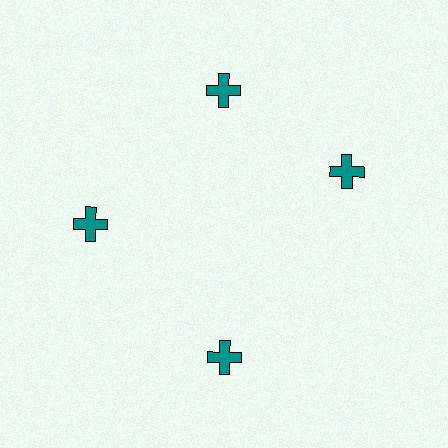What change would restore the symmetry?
The symmetry would be restored by rotating it back into even spacing with its neighbors so that all 4 crosses sit at equal angles and equal distance from the center.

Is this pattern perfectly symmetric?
No. The 4 teal crosses are arranged in a ring, but one element near the 3 o'clock position is rotated out of alignment along the ring, breaking the 4-fold rotational symmetry.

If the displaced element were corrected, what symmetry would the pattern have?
It would have 4-fold rotational symmetry — the pattern would map onto itself every 90 degrees.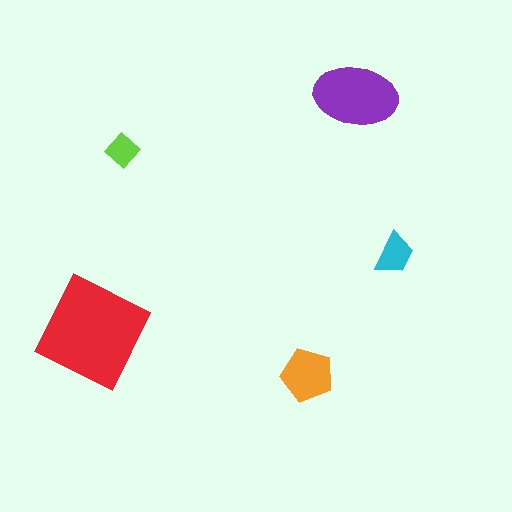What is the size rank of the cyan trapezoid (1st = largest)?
4th.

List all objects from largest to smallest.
The red square, the purple ellipse, the orange pentagon, the cyan trapezoid, the lime diamond.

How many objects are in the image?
There are 5 objects in the image.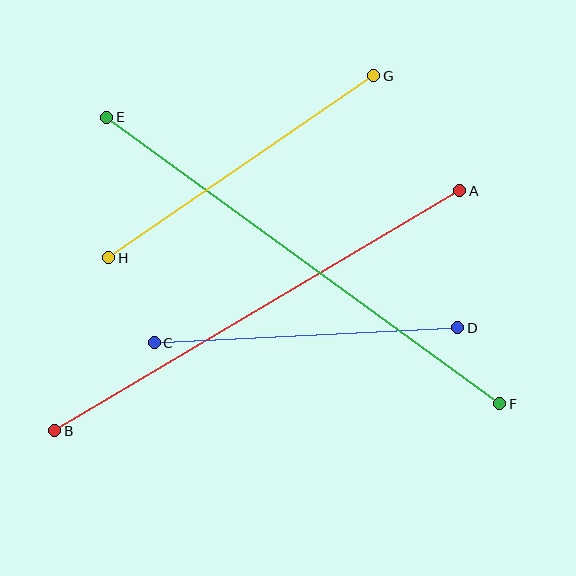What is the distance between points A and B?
The distance is approximately 471 pixels.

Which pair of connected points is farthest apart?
Points E and F are farthest apart.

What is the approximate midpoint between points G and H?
The midpoint is at approximately (241, 167) pixels.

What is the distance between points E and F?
The distance is approximately 486 pixels.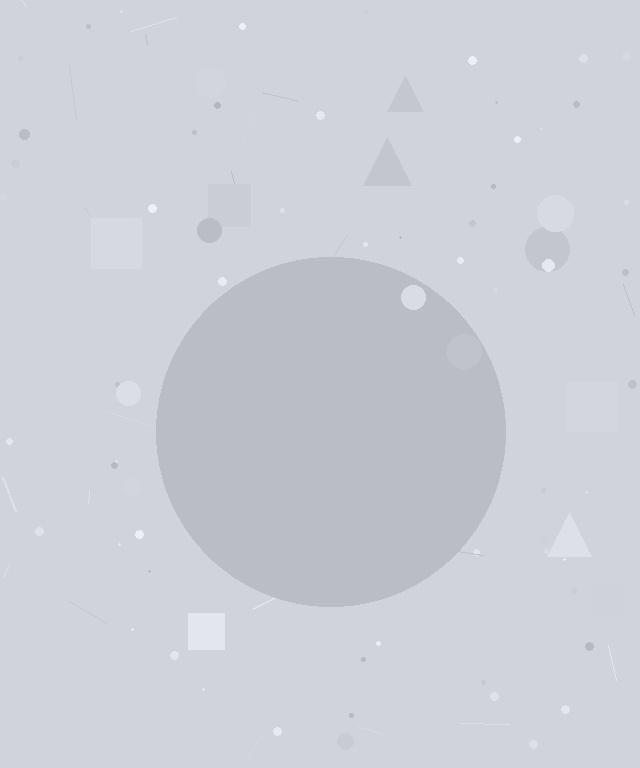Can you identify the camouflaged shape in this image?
The camouflaged shape is a circle.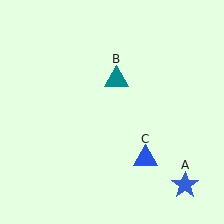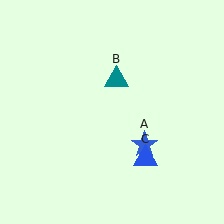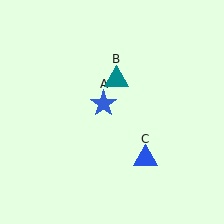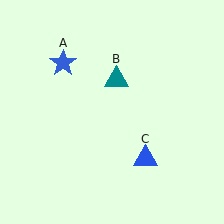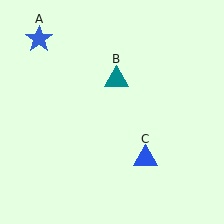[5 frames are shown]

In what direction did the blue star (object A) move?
The blue star (object A) moved up and to the left.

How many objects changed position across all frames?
1 object changed position: blue star (object A).